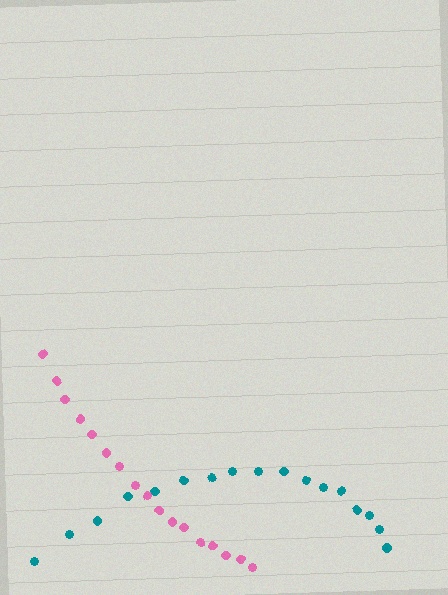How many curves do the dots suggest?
There are 2 distinct paths.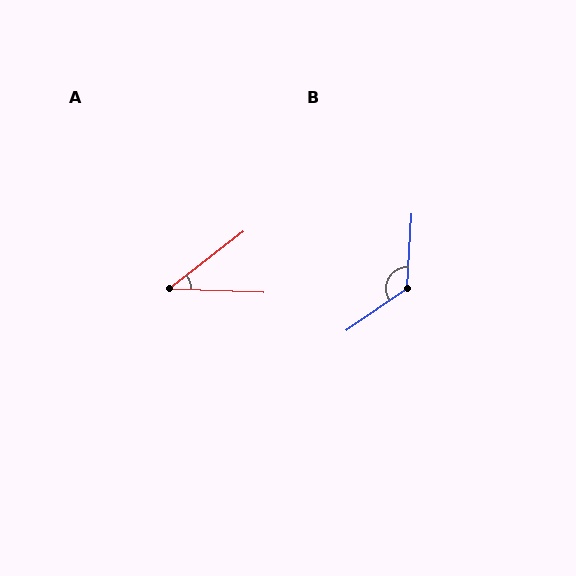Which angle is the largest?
B, at approximately 128 degrees.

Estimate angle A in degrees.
Approximately 40 degrees.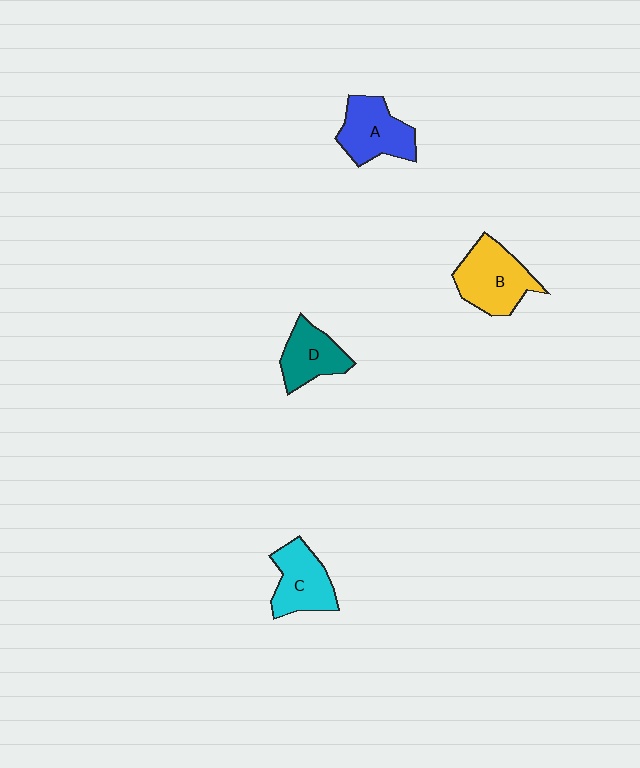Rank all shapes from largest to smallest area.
From largest to smallest: B (yellow), A (blue), C (cyan), D (teal).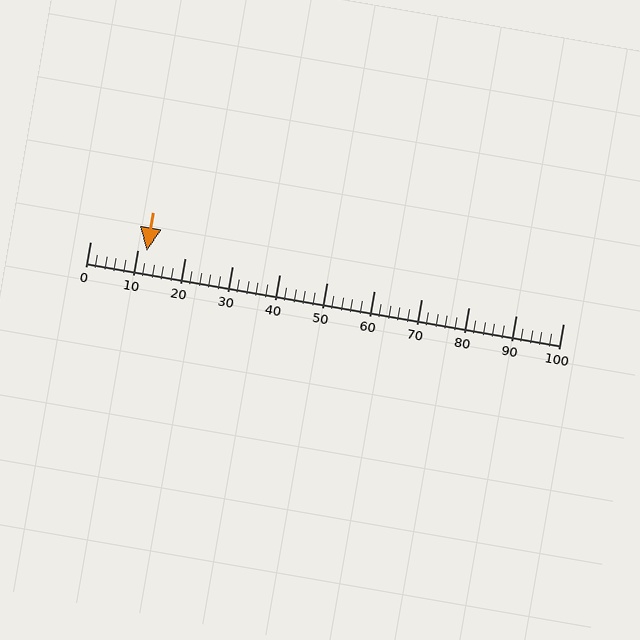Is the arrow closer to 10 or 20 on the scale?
The arrow is closer to 10.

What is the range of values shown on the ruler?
The ruler shows values from 0 to 100.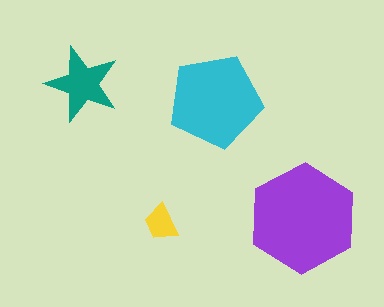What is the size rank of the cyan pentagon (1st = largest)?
2nd.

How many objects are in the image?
There are 4 objects in the image.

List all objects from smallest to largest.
The yellow trapezoid, the teal star, the cyan pentagon, the purple hexagon.